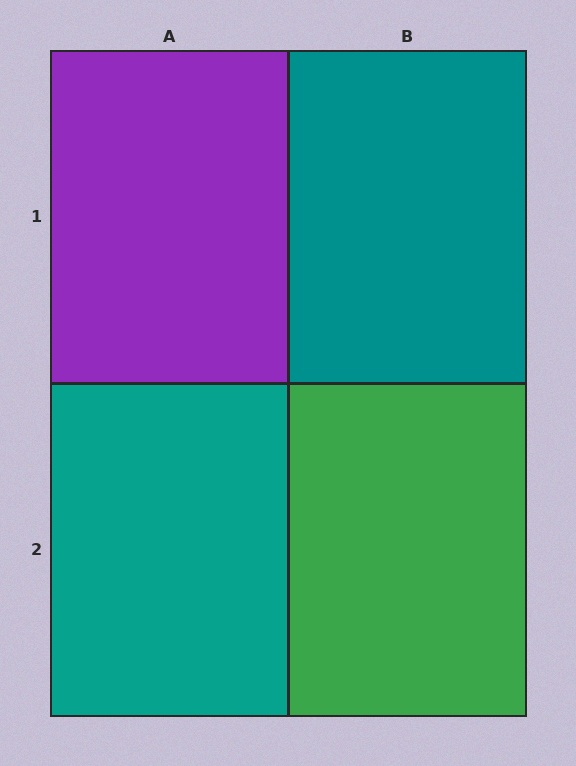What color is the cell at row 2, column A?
Teal.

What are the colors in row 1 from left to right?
Purple, teal.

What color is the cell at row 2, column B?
Green.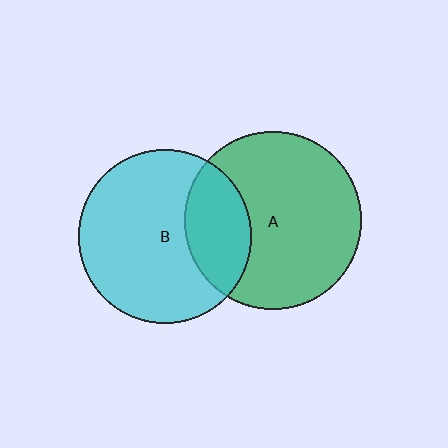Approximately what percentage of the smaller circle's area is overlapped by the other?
Approximately 25%.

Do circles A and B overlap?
Yes.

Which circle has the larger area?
Circle A (green).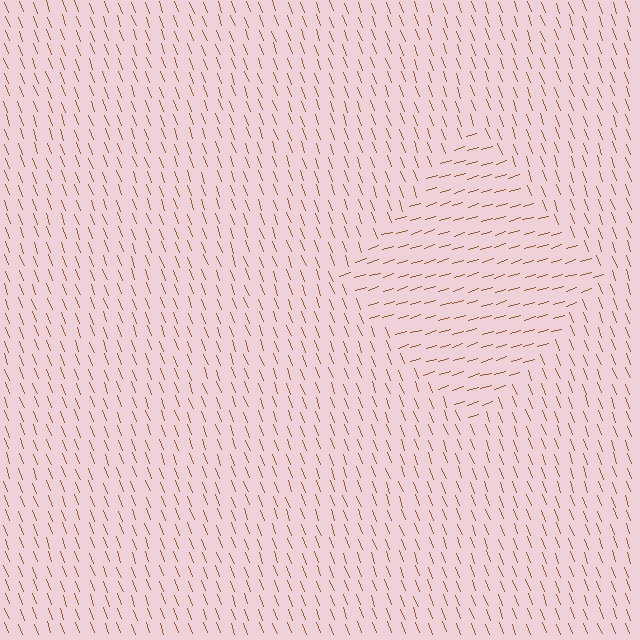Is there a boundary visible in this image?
Yes, there is a texture boundary formed by a change in line orientation.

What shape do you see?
I see a diamond.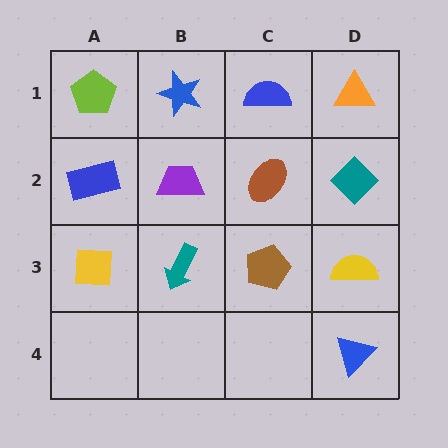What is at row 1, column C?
A blue semicircle.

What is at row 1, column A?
A lime pentagon.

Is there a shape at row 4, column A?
No, that cell is empty.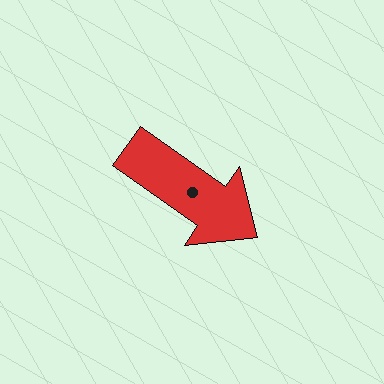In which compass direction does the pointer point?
Southeast.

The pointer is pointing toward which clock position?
Roughly 4 o'clock.